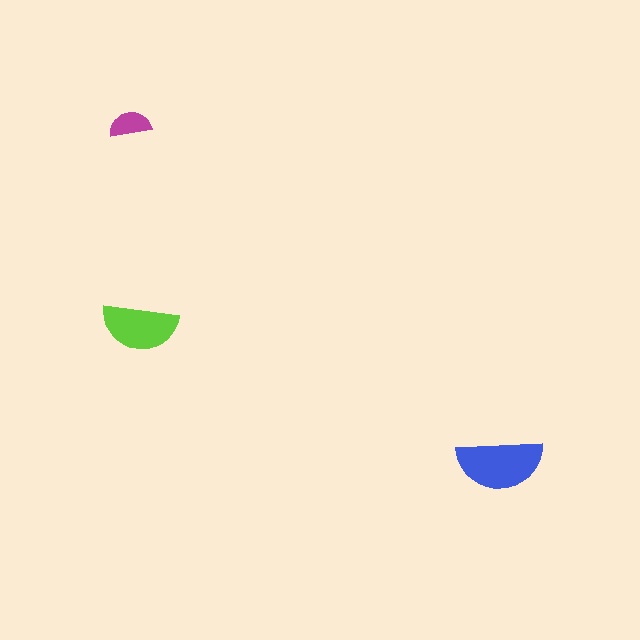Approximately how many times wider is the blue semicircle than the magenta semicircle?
About 2 times wider.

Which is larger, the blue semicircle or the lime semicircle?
The blue one.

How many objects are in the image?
There are 3 objects in the image.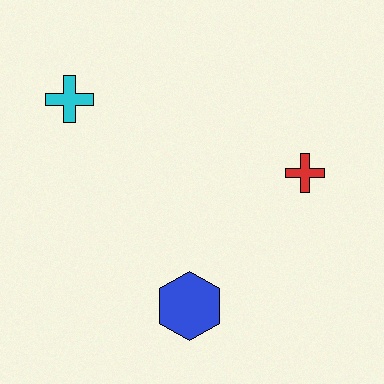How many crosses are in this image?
There are 2 crosses.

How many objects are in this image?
There are 3 objects.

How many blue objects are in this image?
There is 1 blue object.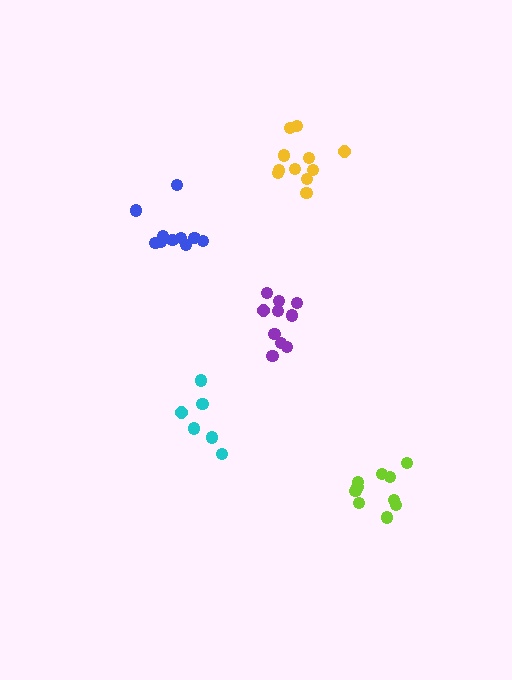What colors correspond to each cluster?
The clusters are colored: blue, yellow, cyan, lime, purple.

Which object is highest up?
The yellow cluster is topmost.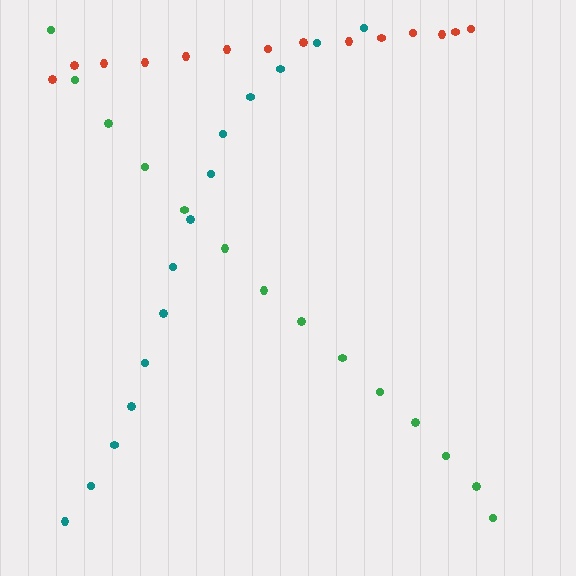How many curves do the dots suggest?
There are 3 distinct paths.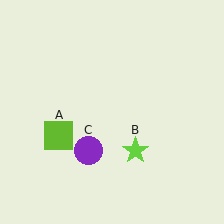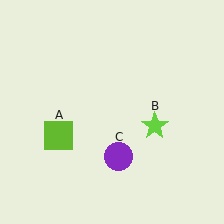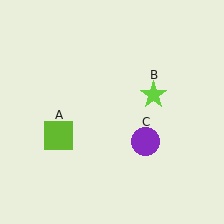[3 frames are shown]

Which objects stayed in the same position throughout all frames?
Lime square (object A) remained stationary.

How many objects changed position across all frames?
2 objects changed position: lime star (object B), purple circle (object C).